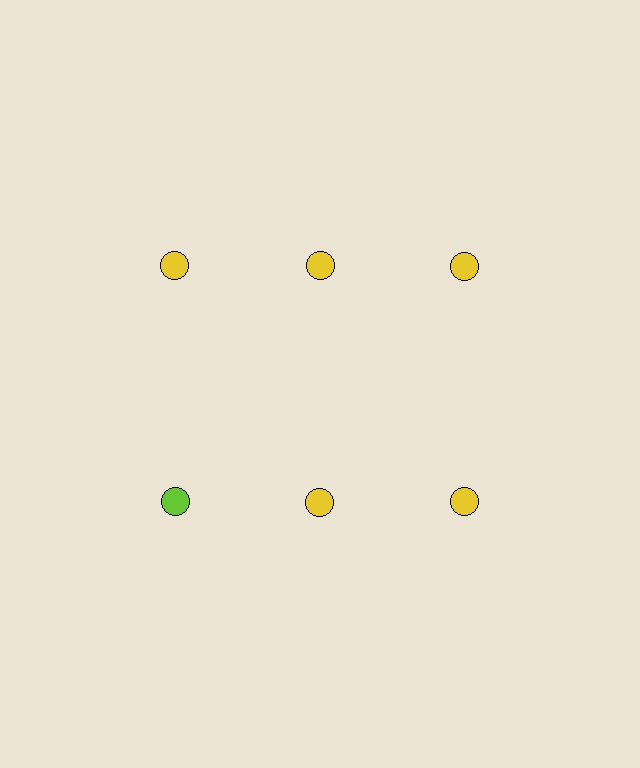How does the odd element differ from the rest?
It has a different color: lime instead of yellow.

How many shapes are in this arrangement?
There are 6 shapes arranged in a grid pattern.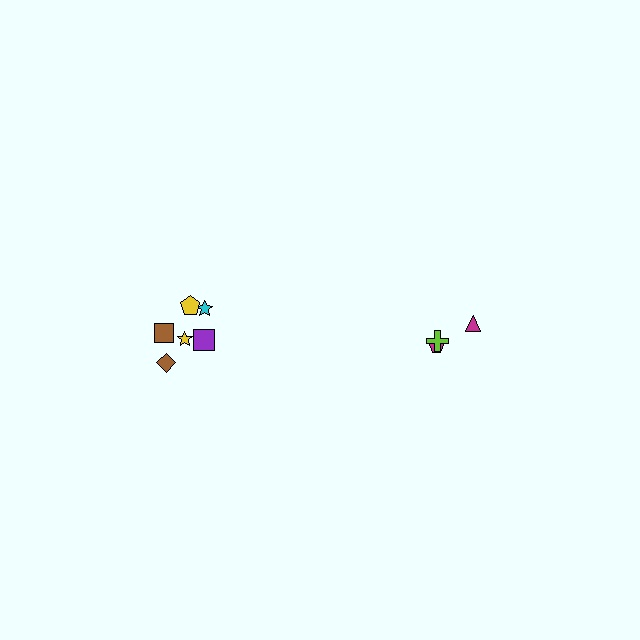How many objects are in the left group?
There are 6 objects.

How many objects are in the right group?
There are 3 objects.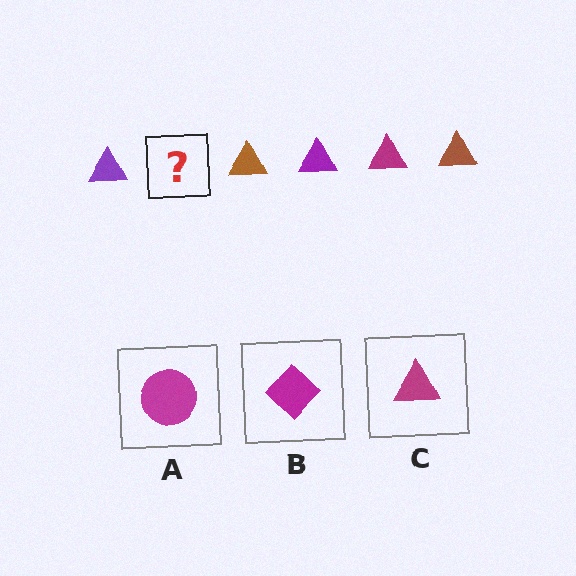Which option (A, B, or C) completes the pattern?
C.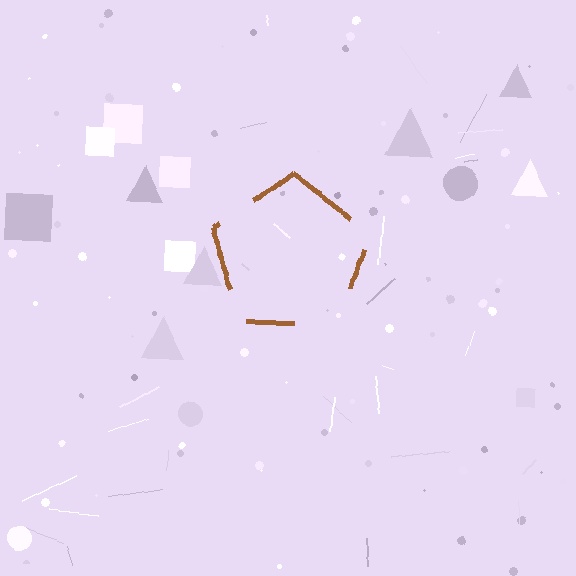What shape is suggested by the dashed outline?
The dashed outline suggests a pentagon.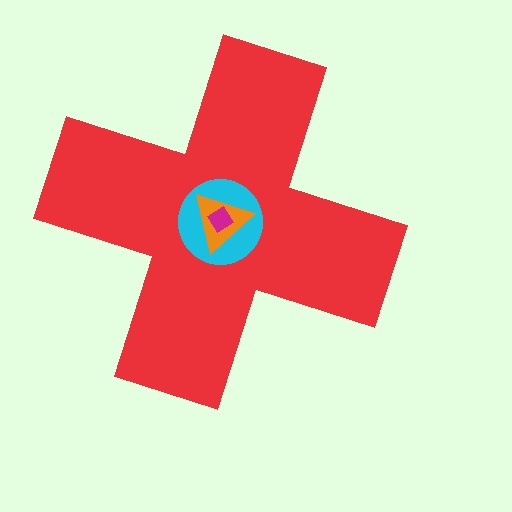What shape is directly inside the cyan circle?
The orange triangle.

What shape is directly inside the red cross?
The cyan circle.